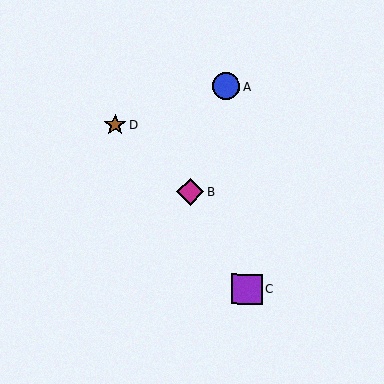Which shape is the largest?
The purple square (labeled C) is the largest.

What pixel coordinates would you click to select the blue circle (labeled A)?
Click at (226, 86) to select the blue circle A.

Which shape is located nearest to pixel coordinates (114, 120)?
The brown star (labeled D) at (115, 125) is nearest to that location.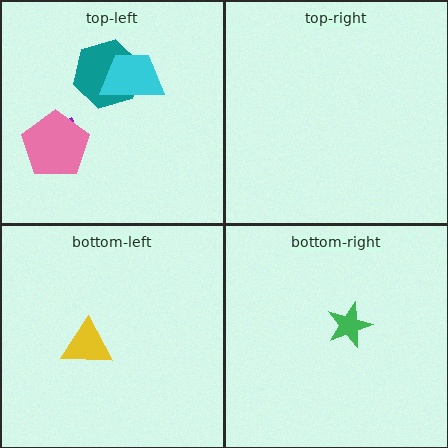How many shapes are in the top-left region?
4.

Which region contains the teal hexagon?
The top-left region.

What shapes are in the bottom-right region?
The green star.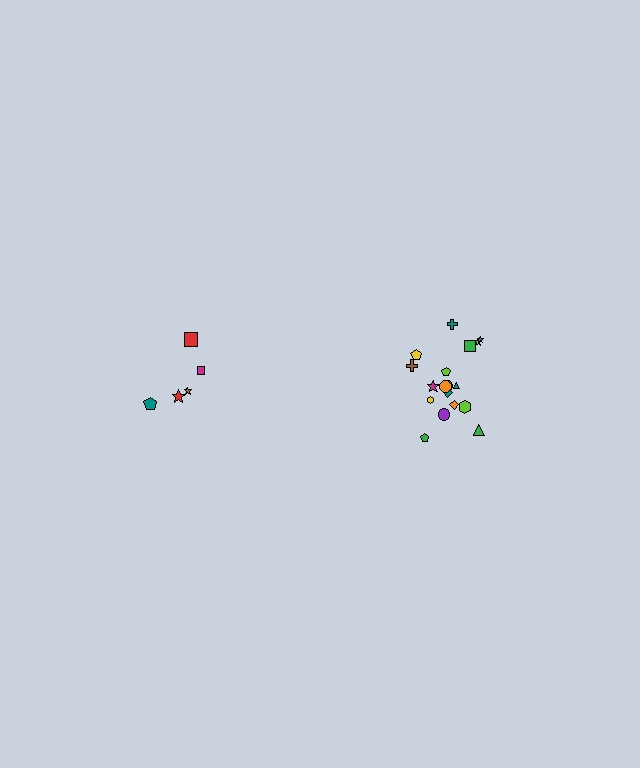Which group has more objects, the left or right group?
The right group.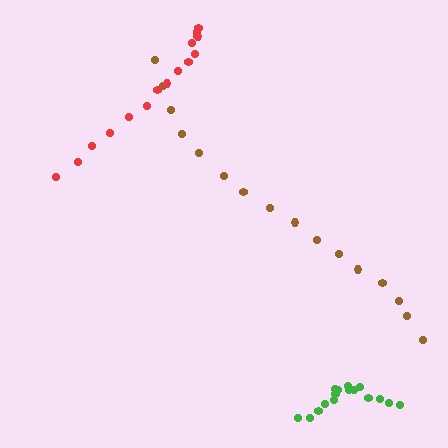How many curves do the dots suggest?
There are 3 distinct paths.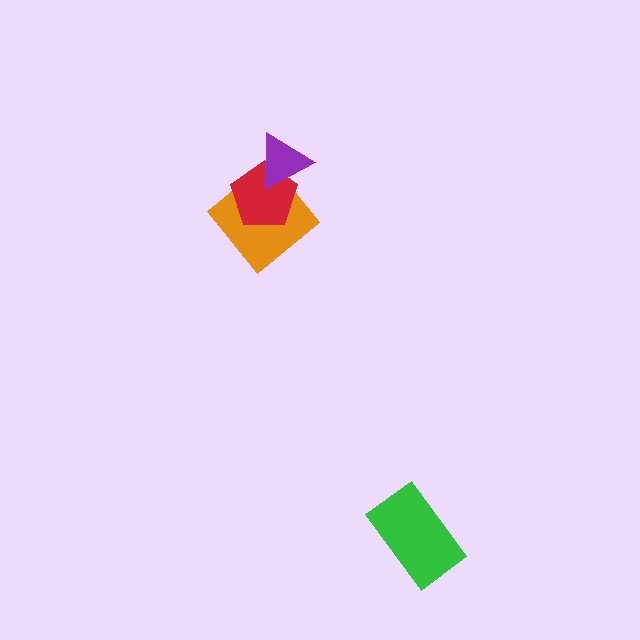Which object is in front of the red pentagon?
The purple triangle is in front of the red pentagon.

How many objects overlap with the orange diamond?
2 objects overlap with the orange diamond.